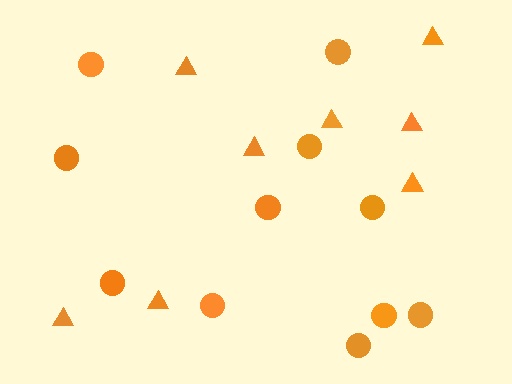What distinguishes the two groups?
There are 2 groups: one group of triangles (8) and one group of circles (11).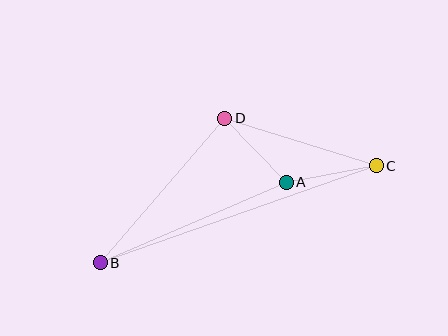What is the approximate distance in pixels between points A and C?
The distance between A and C is approximately 92 pixels.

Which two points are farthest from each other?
Points B and C are farthest from each other.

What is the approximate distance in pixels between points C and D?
The distance between C and D is approximately 159 pixels.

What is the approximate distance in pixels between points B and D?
The distance between B and D is approximately 191 pixels.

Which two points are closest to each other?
Points A and D are closest to each other.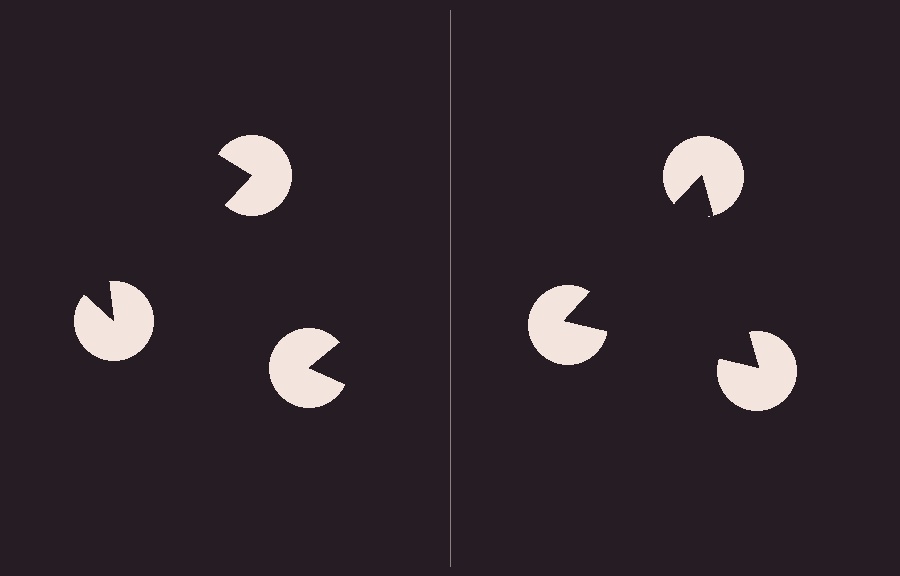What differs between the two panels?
The pac-man discs are positioned identically on both sides; only the wedge orientations differ. On the right they align to a triangle; on the left they are misaligned.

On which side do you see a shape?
An illusory triangle appears on the right side. On the left side the wedge cuts are rotated, so no coherent shape forms.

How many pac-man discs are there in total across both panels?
6 — 3 on each side.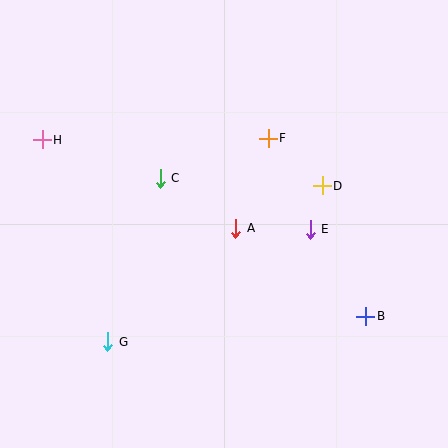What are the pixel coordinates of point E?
Point E is at (310, 229).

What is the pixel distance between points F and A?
The distance between F and A is 96 pixels.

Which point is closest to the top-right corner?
Point D is closest to the top-right corner.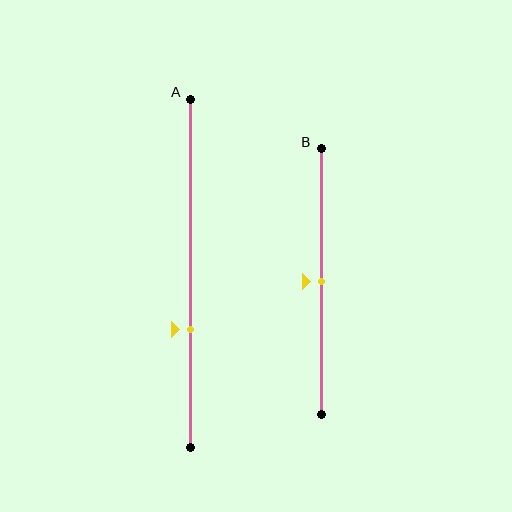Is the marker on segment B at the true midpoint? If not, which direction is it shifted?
Yes, the marker on segment B is at the true midpoint.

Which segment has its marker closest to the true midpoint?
Segment B has its marker closest to the true midpoint.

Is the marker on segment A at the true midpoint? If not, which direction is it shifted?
No, the marker on segment A is shifted downward by about 16% of the segment length.